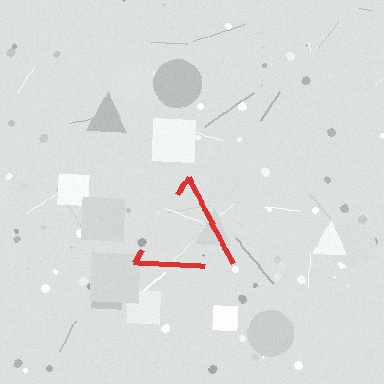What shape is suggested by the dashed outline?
The dashed outline suggests a triangle.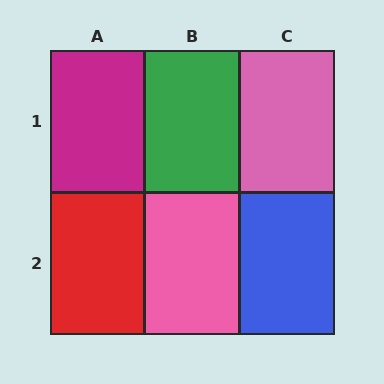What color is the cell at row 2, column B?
Pink.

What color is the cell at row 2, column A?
Red.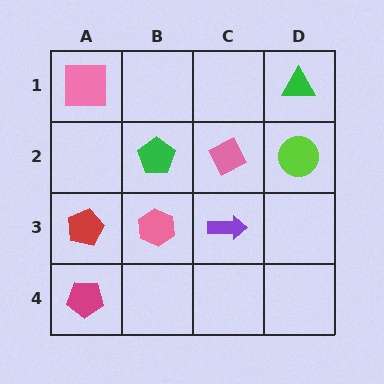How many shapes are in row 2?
3 shapes.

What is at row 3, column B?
A pink hexagon.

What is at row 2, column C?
A pink diamond.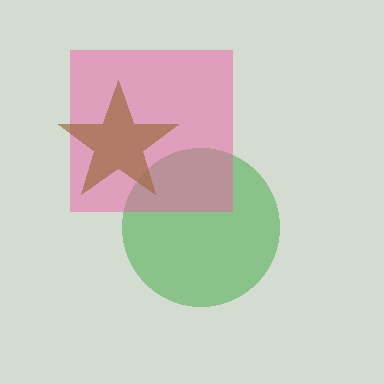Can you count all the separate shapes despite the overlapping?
Yes, there are 3 separate shapes.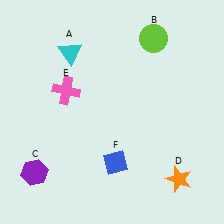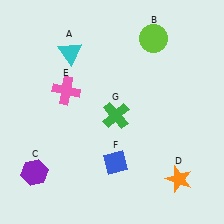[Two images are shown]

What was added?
A green cross (G) was added in Image 2.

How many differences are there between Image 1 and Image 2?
There is 1 difference between the two images.